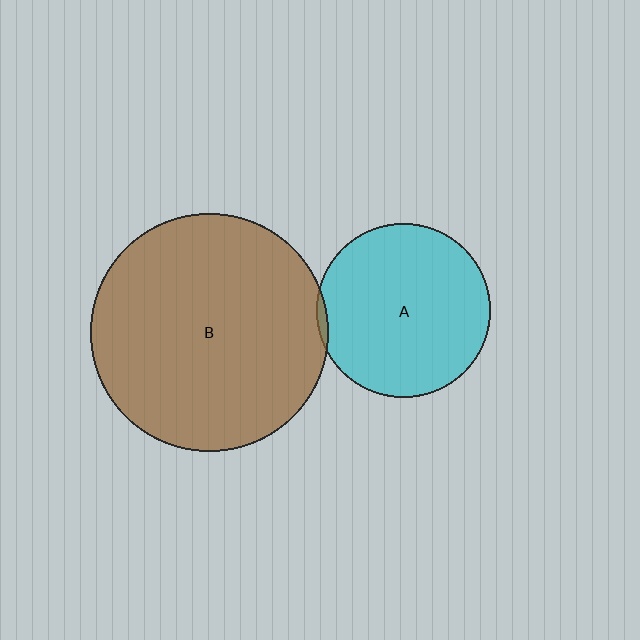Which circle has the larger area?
Circle B (brown).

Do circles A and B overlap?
Yes.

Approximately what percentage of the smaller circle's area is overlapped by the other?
Approximately 5%.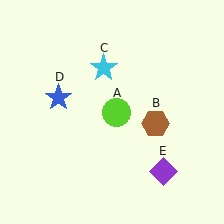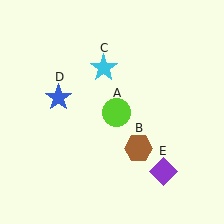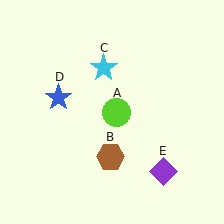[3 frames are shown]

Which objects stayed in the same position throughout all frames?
Lime circle (object A) and cyan star (object C) and blue star (object D) and purple diamond (object E) remained stationary.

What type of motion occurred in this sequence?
The brown hexagon (object B) rotated clockwise around the center of the scene.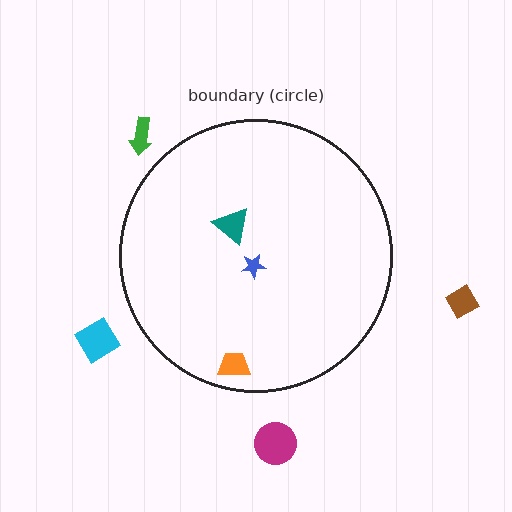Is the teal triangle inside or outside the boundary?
Inside.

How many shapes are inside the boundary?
3 inside, 4 outside.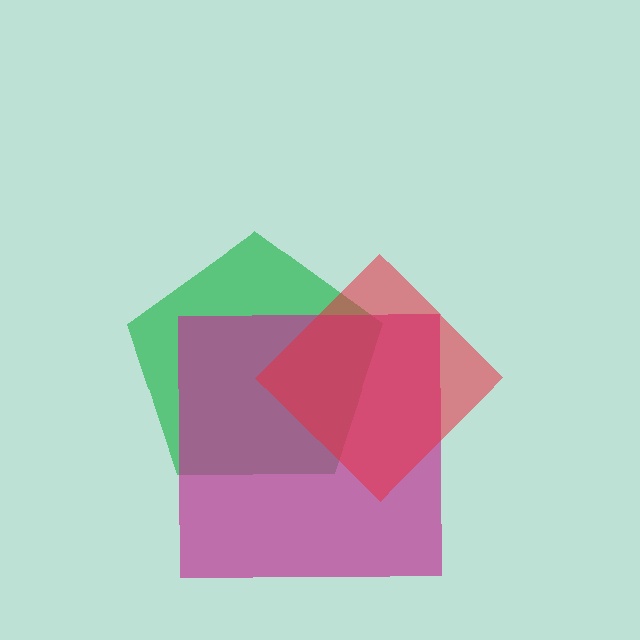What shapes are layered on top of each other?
The layered shapes are: a green pentagon, a magenta square, a red diamond.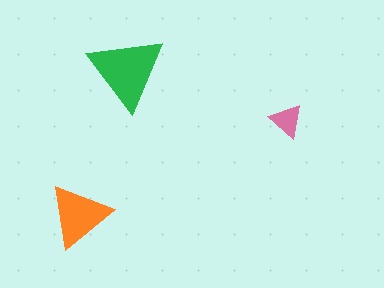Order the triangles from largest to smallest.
the green one, the orange one, the pink one.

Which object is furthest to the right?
The pink triangle is rightmost.